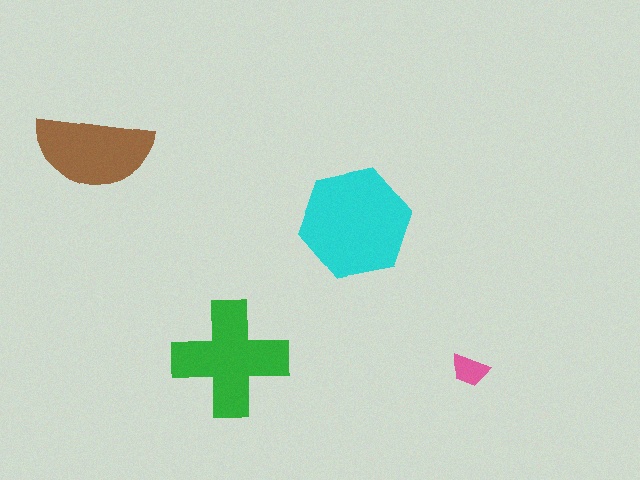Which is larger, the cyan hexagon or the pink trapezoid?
The cyan hexagon.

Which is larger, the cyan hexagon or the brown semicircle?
The cyan hexagon.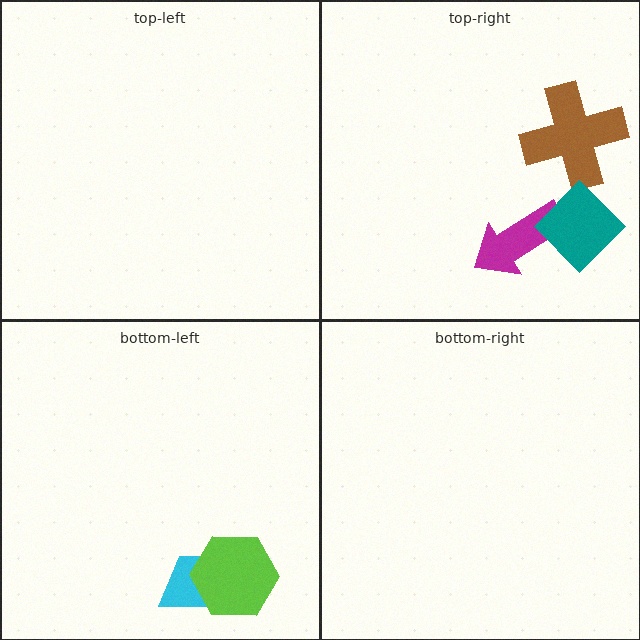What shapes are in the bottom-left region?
The cyan trapezoid, the lime hexagon.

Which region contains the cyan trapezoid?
The bottom-left region.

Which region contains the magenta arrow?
The top-right region.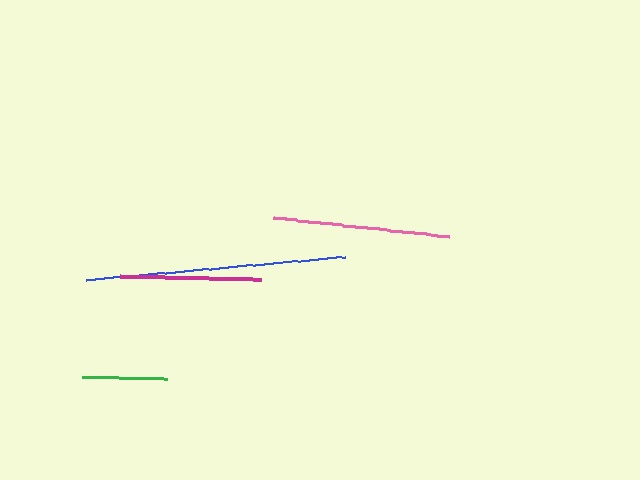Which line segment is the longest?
The blue line is the longest at approximately 260 pixels.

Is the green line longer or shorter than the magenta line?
The magenta line is longer than the green line.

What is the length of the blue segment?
The blue segment is approximately 260 pixels long.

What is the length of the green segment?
The green segment is approximately 86 pixels long.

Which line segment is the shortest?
The green line is the shortest at approximately 86 pixels.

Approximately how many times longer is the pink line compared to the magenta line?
The pink line is approximately 1.3 times the length of the magenta line.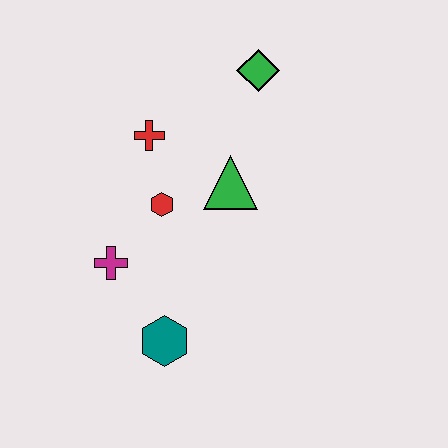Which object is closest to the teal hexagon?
The magenta cross is closest to the teal hexagon.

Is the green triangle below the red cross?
Yes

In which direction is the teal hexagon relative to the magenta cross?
The teal hexagon is below the magenta cross.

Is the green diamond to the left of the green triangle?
No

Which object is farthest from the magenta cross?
The green diamond is farthest from the magenta cross.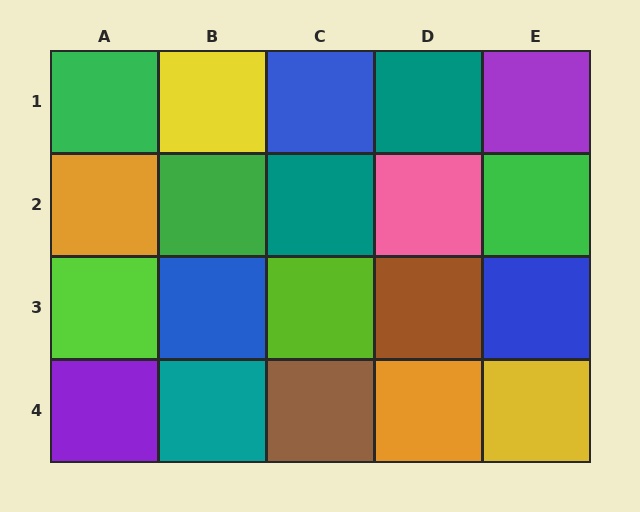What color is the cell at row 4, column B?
Teal.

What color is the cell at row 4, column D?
Orange.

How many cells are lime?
2 cells are lime.